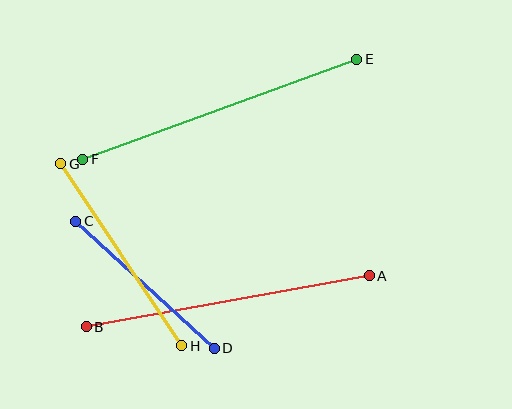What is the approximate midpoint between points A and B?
The midpoint is at approximately (228, 301) pixels.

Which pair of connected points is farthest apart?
Points E and F are farthest apart.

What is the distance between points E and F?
The distance is approximately 292 pixels.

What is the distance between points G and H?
The distance is approximately 218 pixels.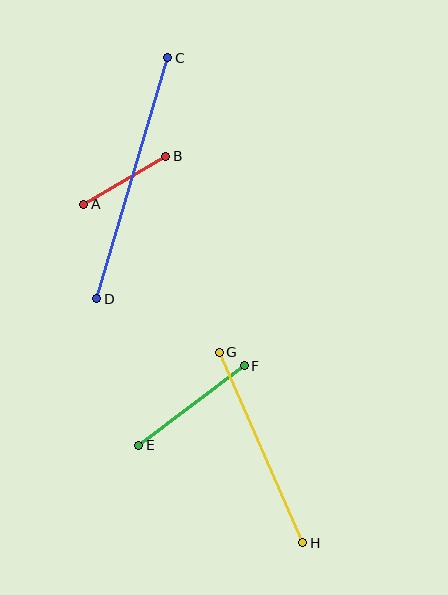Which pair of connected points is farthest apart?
Points C and D are farthest apart.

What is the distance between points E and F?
The distance is approximately 132 pixels.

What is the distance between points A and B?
The distance is approximately 95 pixels.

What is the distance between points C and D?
The distance is approximately 251 pixels.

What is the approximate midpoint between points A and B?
The midpoint is at approximately (125, 180) pixels.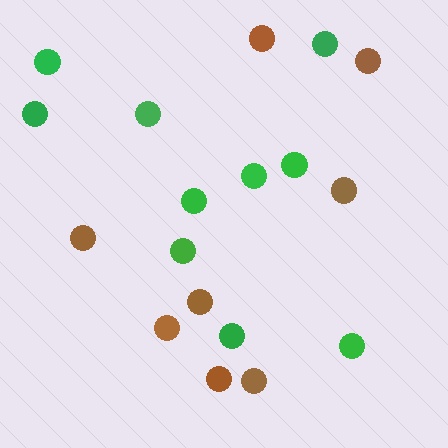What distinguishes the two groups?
There are 2 groups: one group of brown circles (8) and one group of green circles (10).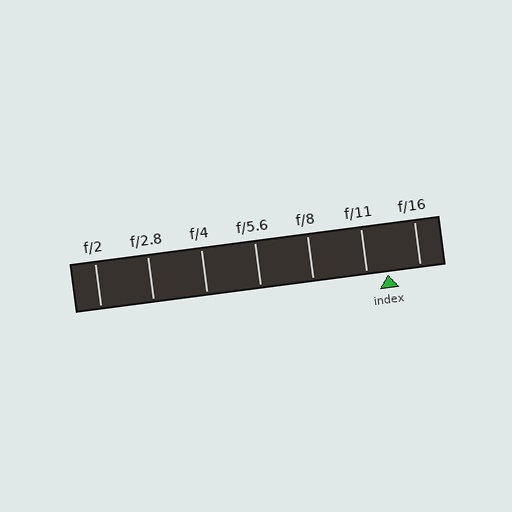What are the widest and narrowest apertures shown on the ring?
The widest aperture shown is f/2 and the narrowest is f/16.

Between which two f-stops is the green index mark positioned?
The index mark is between f/11 and f/16.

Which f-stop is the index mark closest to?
The index mark is closest to f/11.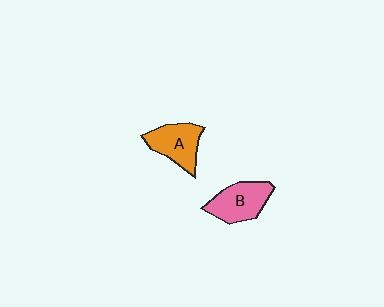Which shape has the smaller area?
Shape A (orange).